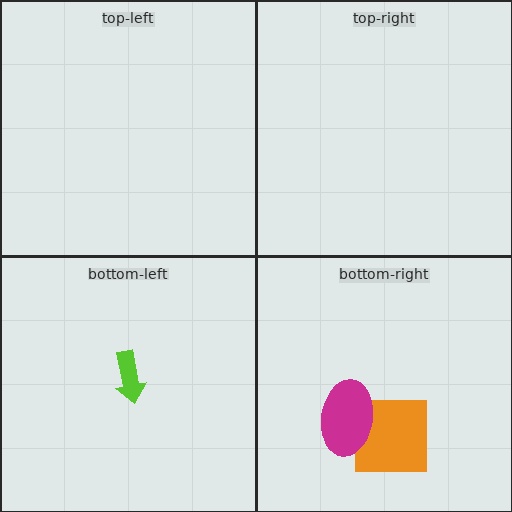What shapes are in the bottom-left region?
The lime arrow.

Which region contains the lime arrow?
The bottom-left region.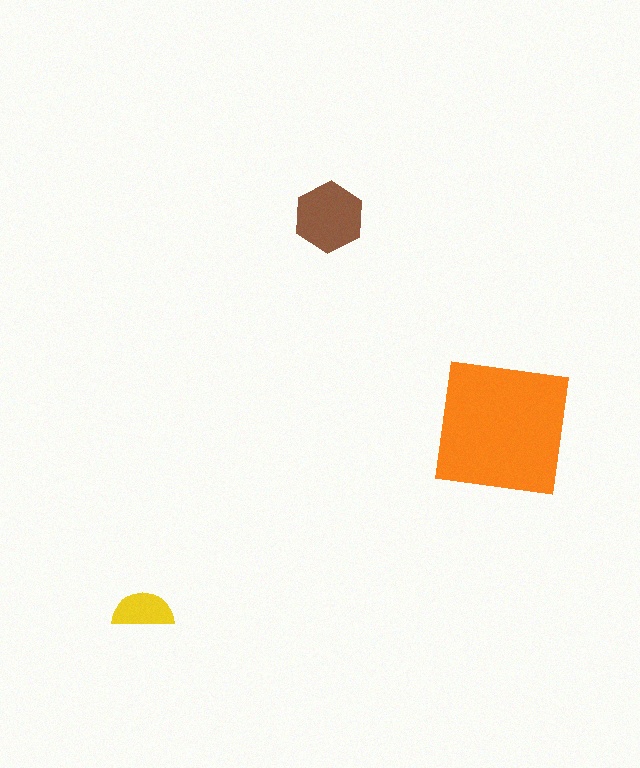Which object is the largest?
The orange square.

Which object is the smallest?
The yellow semicircle.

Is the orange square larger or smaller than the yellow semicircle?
Larger.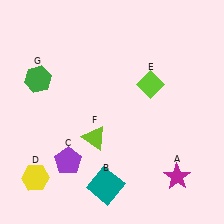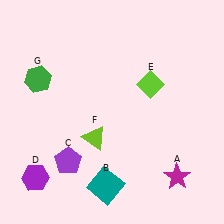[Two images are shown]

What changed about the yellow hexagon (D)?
In Image 1, D is yellow. In Image 2, it changed to purple.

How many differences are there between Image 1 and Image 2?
There is 1 difference between the two images.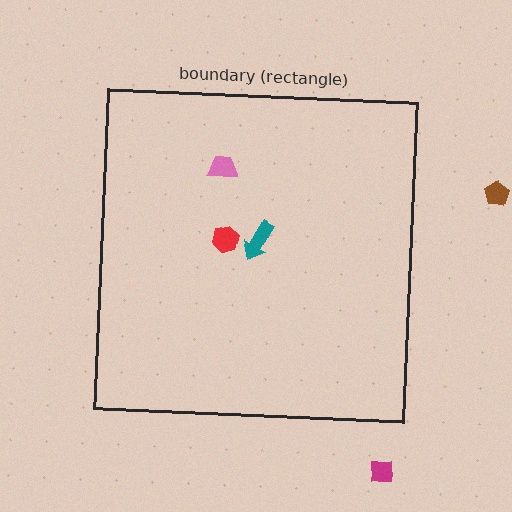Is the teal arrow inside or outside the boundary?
Inside.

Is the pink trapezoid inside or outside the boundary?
Inside.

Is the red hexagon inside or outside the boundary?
Inside.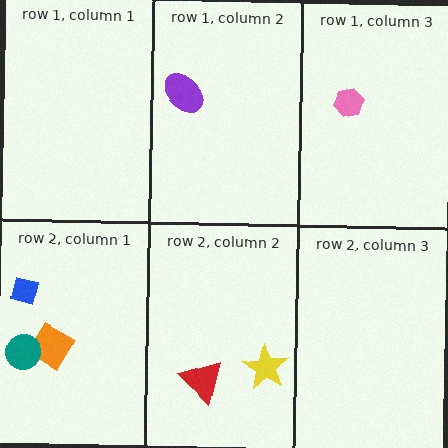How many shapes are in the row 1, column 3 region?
1.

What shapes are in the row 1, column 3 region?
The pink hexagon.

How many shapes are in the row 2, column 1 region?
3.